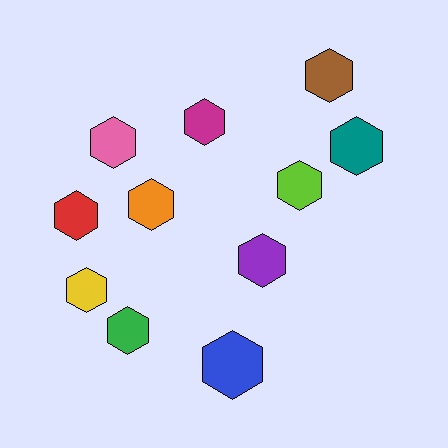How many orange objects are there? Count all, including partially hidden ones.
There is 1 orange object.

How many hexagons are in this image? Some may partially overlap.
There are 11 hexagons.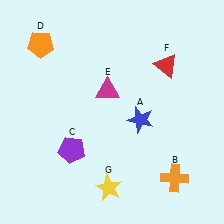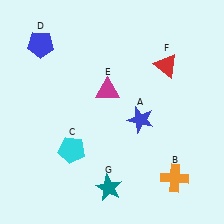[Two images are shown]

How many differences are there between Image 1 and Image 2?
There are 3 differences between the two images.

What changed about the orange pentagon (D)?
In Image 1, D is orange. In Image 2, it changed to blue.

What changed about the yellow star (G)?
In Image 1, G is yellow. In Image 2, it changed to teal.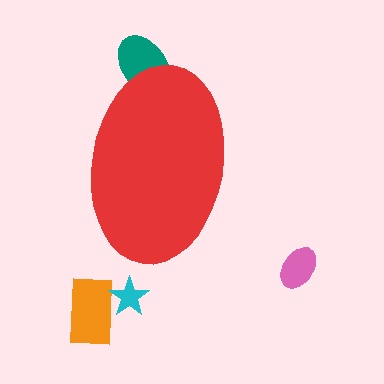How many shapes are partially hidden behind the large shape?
1 shape is partially hidden.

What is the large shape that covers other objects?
A red ellipse.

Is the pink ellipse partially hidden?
No, the pink ellipse is fully visible.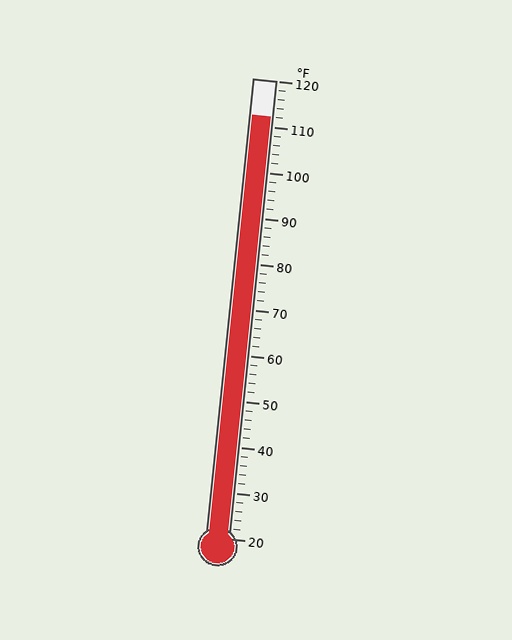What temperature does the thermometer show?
The thermometer shows approximately 112°F.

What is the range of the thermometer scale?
The thermometer scale ranges from 20°F to 120°F.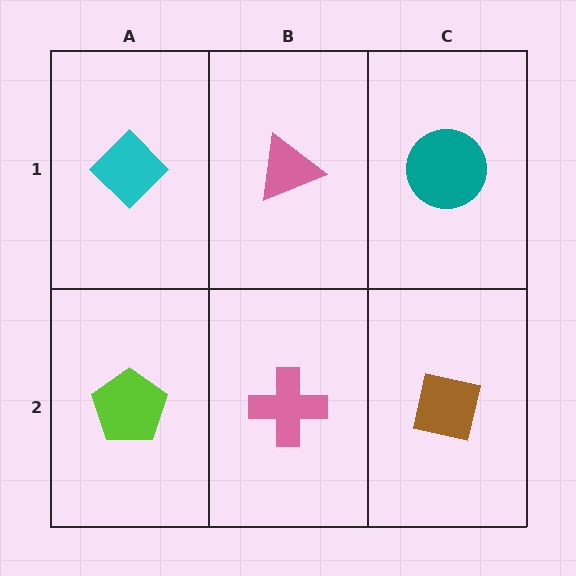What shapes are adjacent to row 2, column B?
A pink triangle (row 1, column B), a lime pentagon (row 2, column A), a brown square (row 2, column C).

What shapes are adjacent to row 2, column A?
A cyan diamond (row 1, column A), a pink cross (row 2, column B).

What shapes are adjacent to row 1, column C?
A brown square (row 2, column C), a pink triangle (row 1, column B).